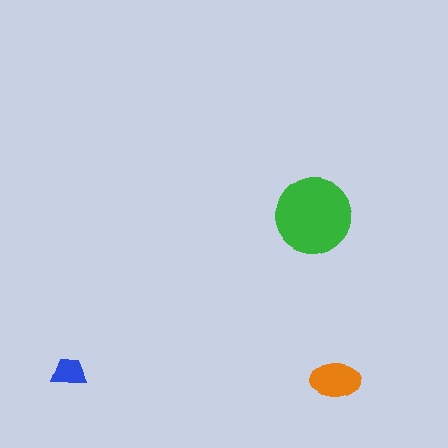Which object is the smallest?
The blue trapezoid.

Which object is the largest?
The green circle.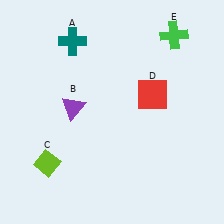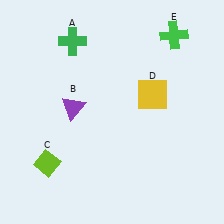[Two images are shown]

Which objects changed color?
A changed from teal to green. D changed from red to yellow.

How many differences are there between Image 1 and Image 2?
There are 2 differences between the two images.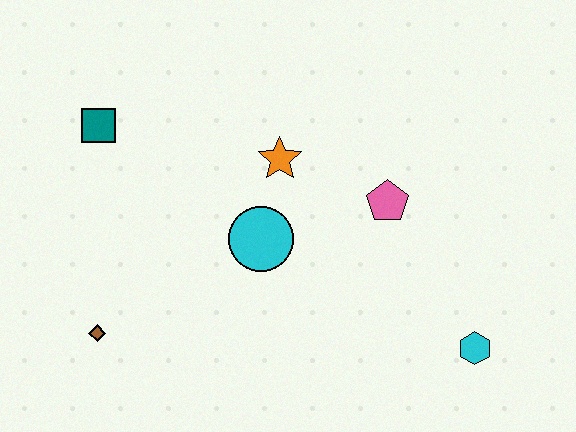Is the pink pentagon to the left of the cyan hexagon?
Yes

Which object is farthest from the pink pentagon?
The brown diamond is farthest from the pink pentagon.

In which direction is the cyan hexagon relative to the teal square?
The cyan hexagon is to the right of the teal square.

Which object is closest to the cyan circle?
The orange star is closest to the cyan circle.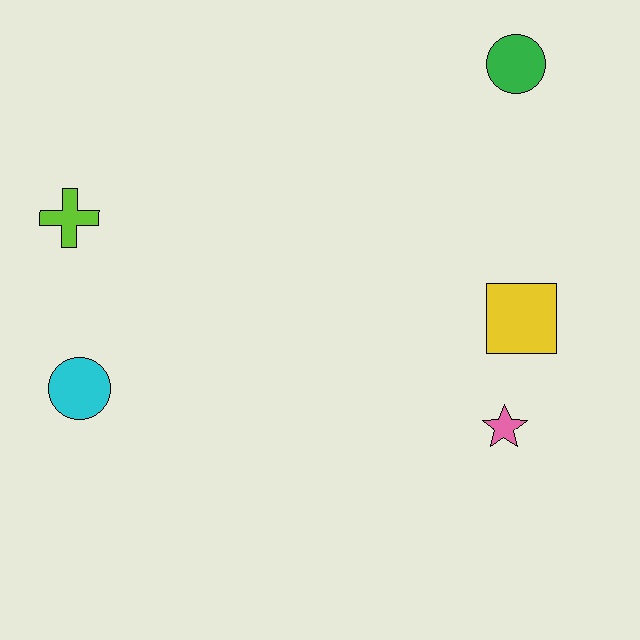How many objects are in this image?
There are 5 objects.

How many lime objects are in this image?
There is 1 lime object.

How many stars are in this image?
There is 1 star.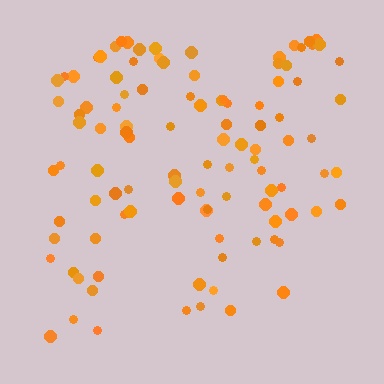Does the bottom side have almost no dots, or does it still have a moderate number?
Still a moderate number, just noticeably fewer than the top.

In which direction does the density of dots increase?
From bottom to top, with the top side densest.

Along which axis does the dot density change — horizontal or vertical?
Vertical.